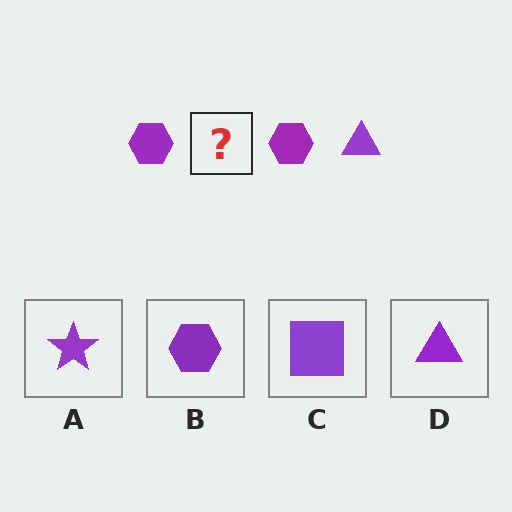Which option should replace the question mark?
Option D.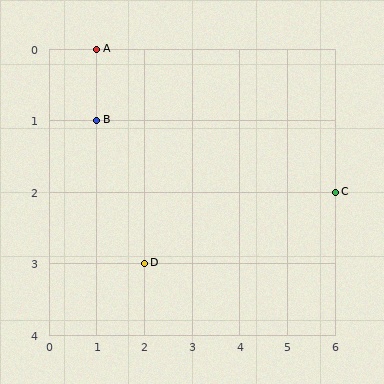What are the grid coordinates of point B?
Point B is at grid coordinates (1, 1).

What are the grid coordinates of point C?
Point C is at grid coordinates (6, 2).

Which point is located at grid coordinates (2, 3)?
Point D is at (2, 3).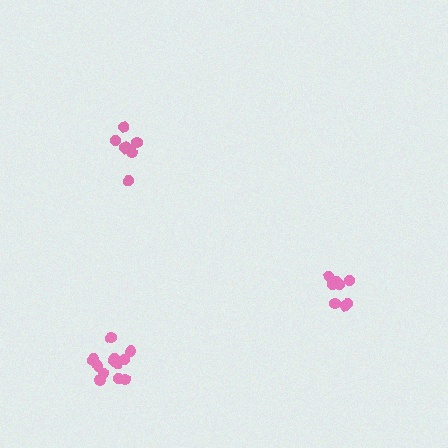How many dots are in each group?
Group 1: 8 dots, Group 2: 9 dots, Group 3: 14 dots (31 total).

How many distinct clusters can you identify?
There are 3 distinct clusters.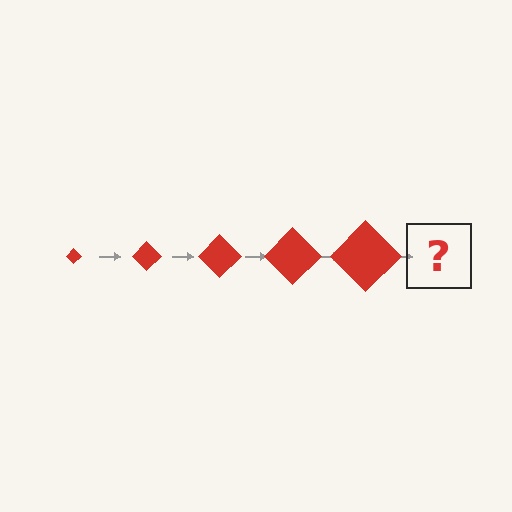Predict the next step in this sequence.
The next step is a red diamond, larger than the previous one.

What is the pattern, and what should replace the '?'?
The pattern is that the diamond gets progressively larger each step. The '?' should be a red diamond, larger than the previous one.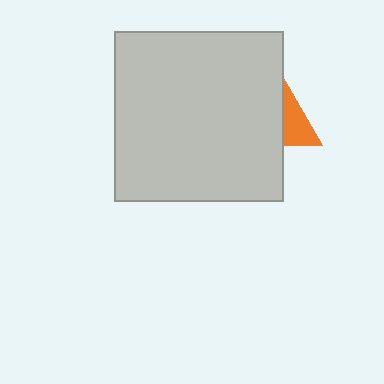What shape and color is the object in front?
The object in front is a light gray square.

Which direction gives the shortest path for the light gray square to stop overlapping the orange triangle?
Moving left gives the shortest separation.